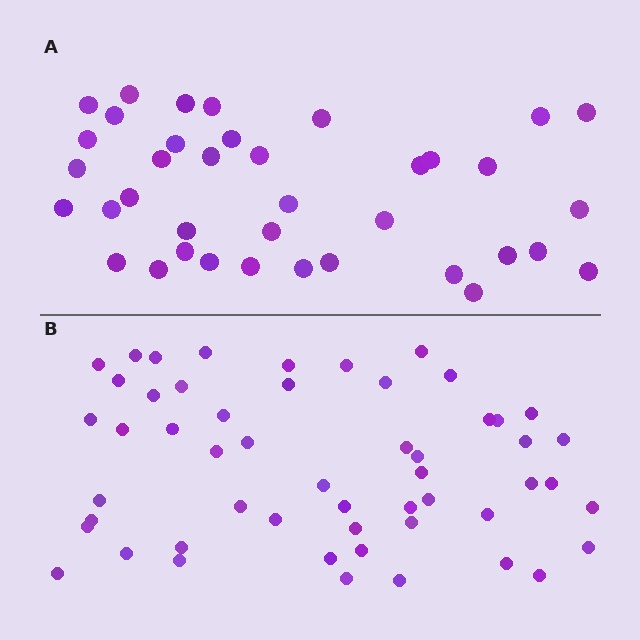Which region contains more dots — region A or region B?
Region B (the bottom region) has more dots.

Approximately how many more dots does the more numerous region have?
Region B has approximately 15 more dots than region A.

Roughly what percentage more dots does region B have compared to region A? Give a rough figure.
About 40% more.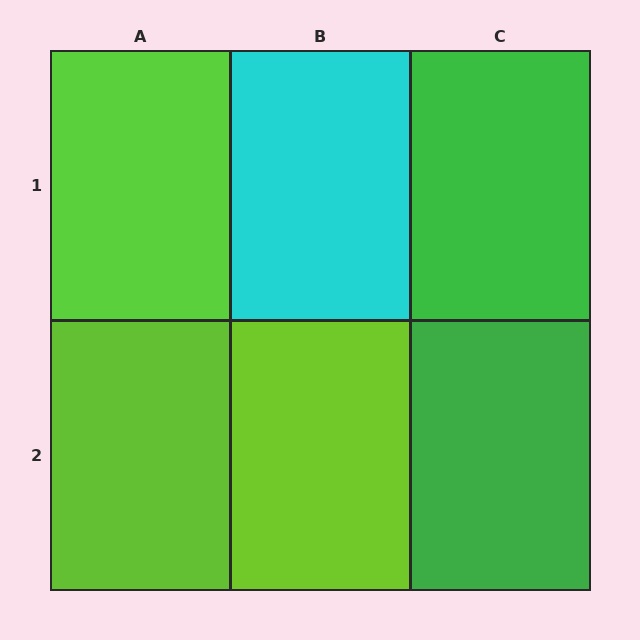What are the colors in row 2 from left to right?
Lime, lime, green.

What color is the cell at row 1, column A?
Lime.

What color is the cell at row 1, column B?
Cyan.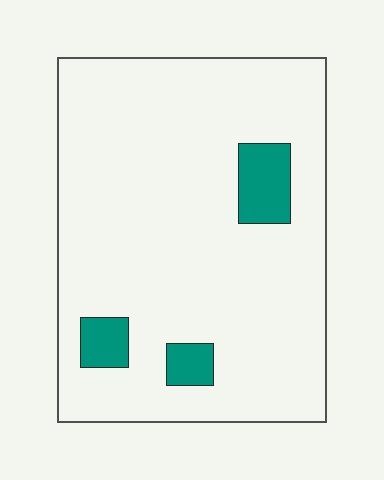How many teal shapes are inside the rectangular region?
3.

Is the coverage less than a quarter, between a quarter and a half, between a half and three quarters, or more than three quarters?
Less than a quarter.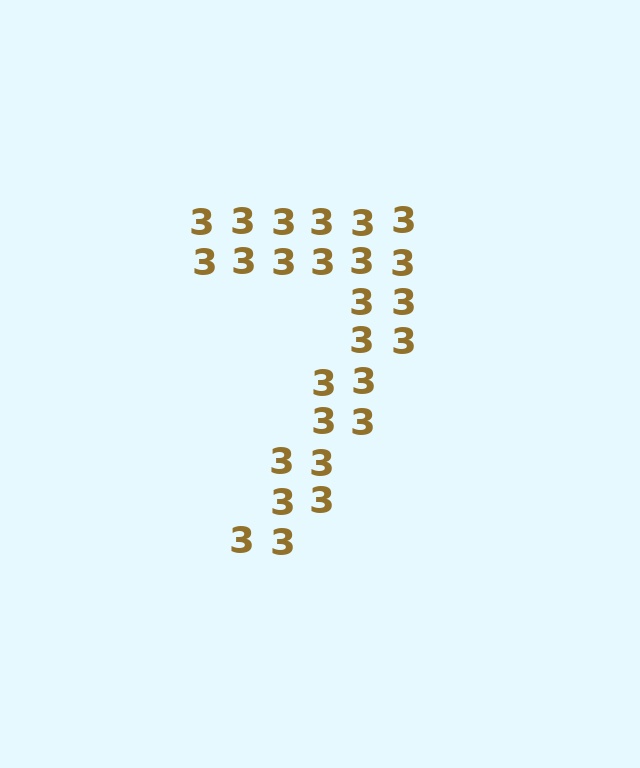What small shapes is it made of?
It is made of small digit 3's.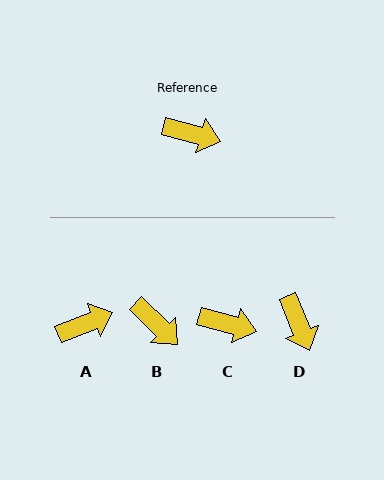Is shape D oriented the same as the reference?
No, it is off by about 53 degrees.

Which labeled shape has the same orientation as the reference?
C.